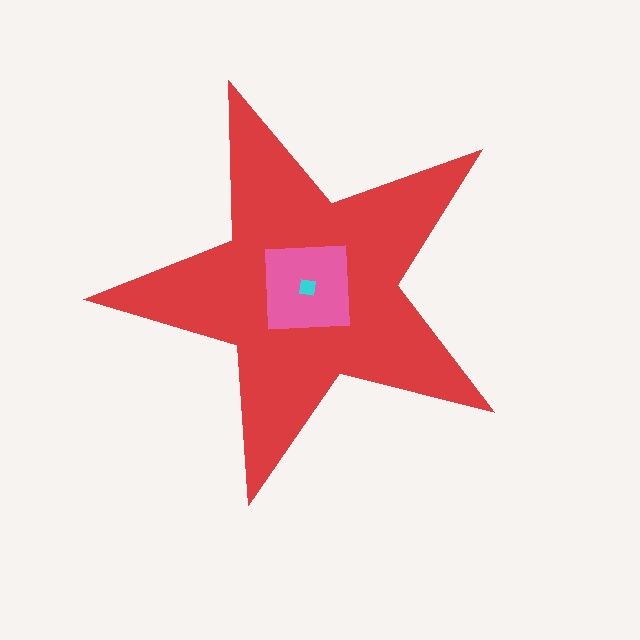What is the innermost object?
The cyan square.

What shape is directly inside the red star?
The pink square.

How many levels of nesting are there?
3.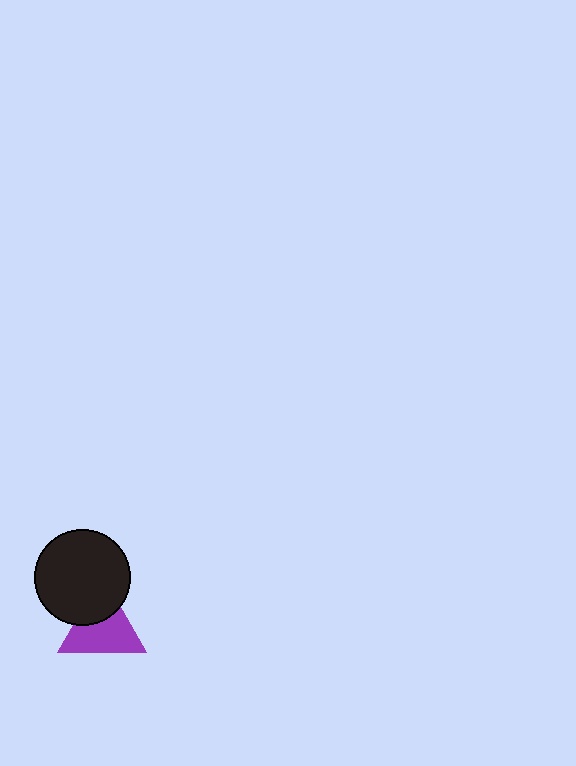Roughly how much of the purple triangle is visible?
Most of it is visible (roughly 67%).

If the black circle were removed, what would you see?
You would see the complete purple triangle.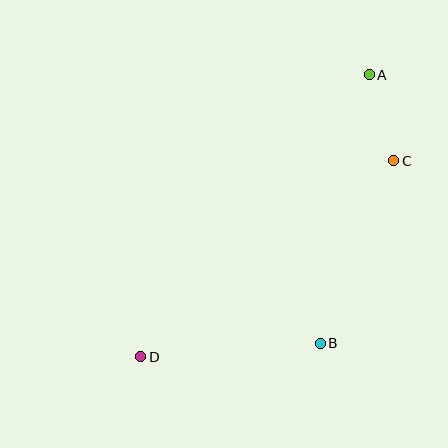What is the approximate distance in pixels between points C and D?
The distance between C and D is approximately 320 pixels.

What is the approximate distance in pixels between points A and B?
The distance between A and B is approximately 273 pixels.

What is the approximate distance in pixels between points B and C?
The distance between B and C is approximately 197 pixels.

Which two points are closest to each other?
Points A and C are closest to each other.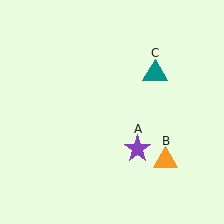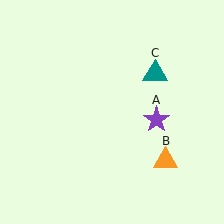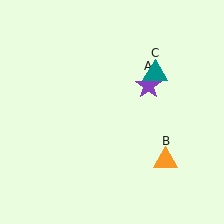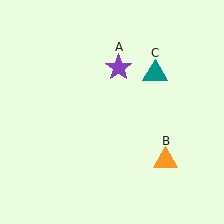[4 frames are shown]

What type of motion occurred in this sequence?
The purple star (object A) rotated counterclockwise around the center of the scene.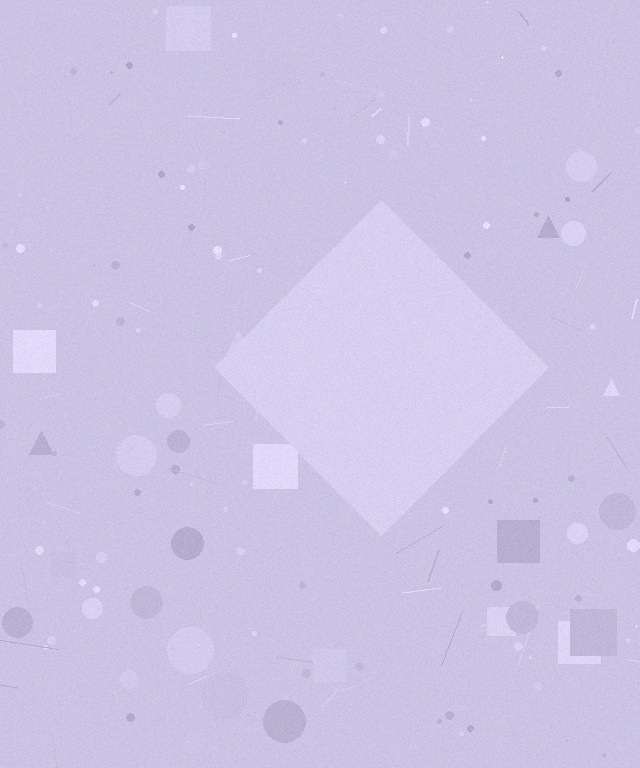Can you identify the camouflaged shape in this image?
The camouflaged shape is a diamond.